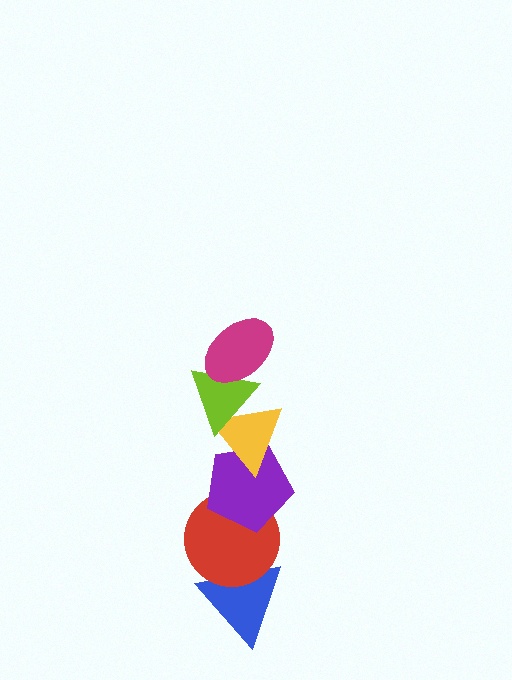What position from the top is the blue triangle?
The blue triangle is 6th from the top.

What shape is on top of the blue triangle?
The red circle is on top of the blue triangle.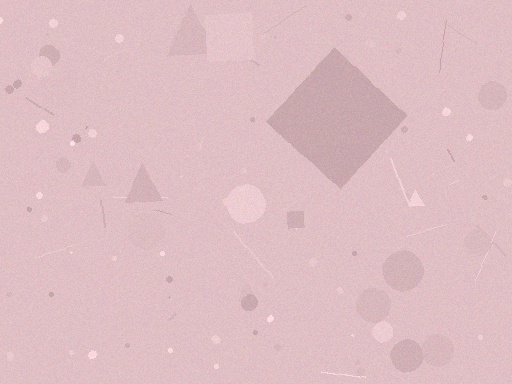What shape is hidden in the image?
A diamond is hidden in the image.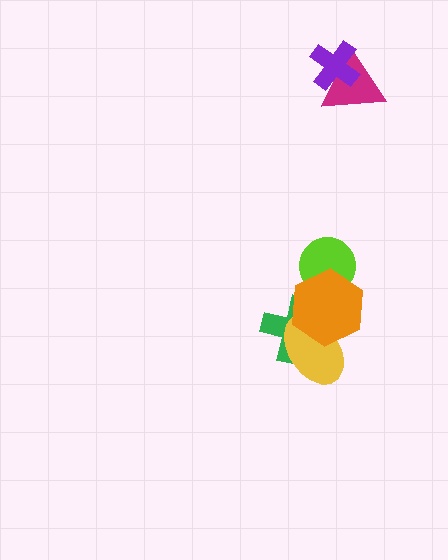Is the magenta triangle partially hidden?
Yes, it is partially covered by another shape.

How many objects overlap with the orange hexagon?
3 objects overlap with the orange hexagon.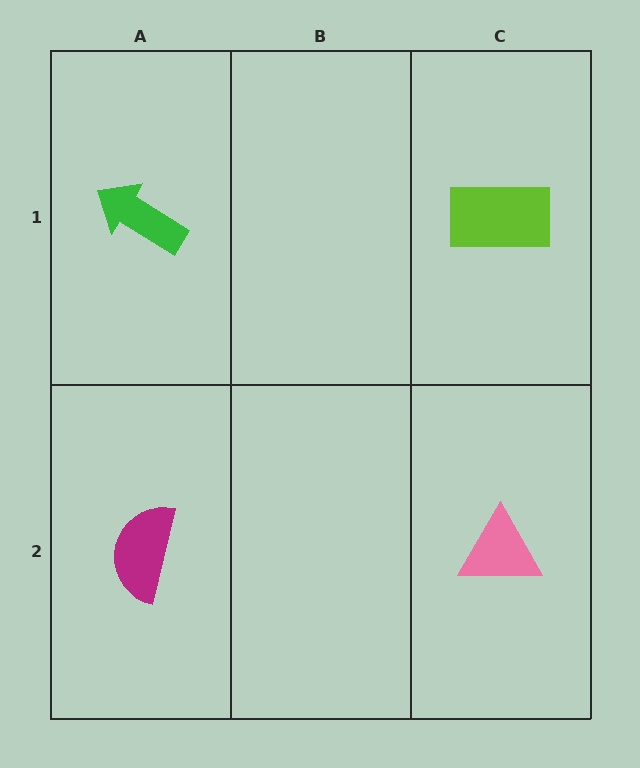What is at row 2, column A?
A magenta semicircle.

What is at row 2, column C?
A pink triangle.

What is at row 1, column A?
A green arrow.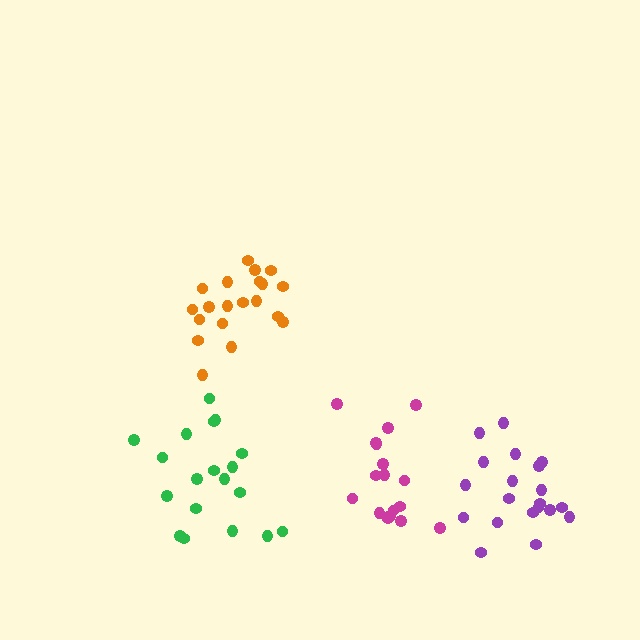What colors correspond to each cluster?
The clusters are colored: green, magenta, orange, purple.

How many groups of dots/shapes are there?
There are 4 groups.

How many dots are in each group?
Group 1: 19 dots, Group 2: 17 dots, Group 3: 20 dots, Group 4: 20 dots (76 total).